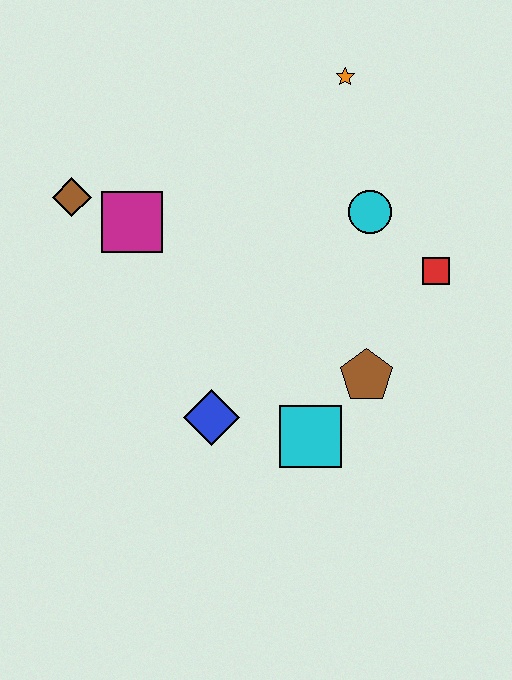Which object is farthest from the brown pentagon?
The brown diamond is farthest from the brown pentagon.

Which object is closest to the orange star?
The cyan circle is closest to the orange star.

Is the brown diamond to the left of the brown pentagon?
Yes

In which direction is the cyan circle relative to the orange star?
The cyan circle is below the orange star.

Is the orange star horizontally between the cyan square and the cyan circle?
Yes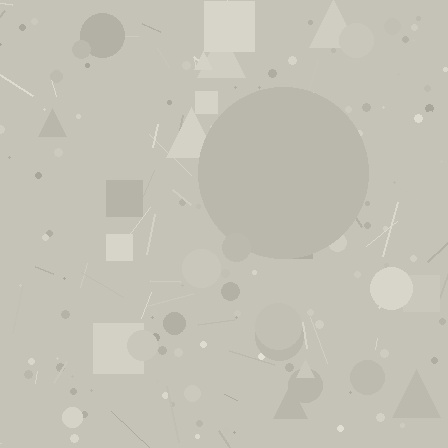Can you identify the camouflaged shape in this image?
The camouflaged shape is a circle.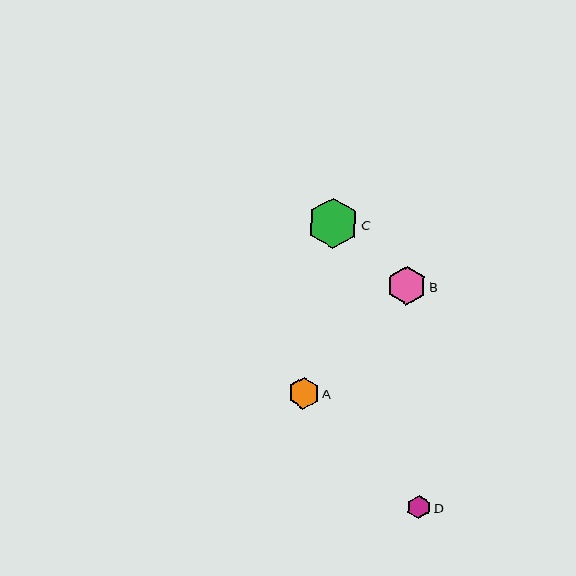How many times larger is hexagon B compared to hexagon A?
Hexagon B is approximately 1.3 times the size of hexagon A.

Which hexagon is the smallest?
Hexagon D is the smallest with a size of approximately 24 pixels.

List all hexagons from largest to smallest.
From largest to smallest: C, B, A, D.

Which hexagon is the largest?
Hexagon C is the largest with a size of approximately 50 pixels.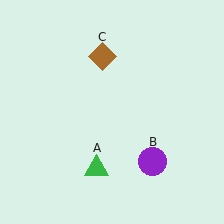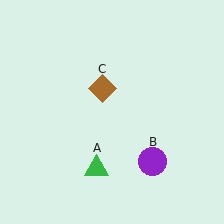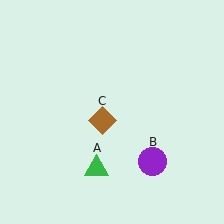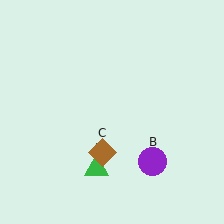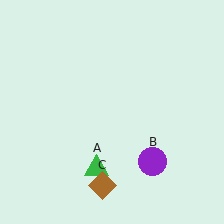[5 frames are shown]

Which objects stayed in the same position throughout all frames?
Green triangle (object A) and purple circle (object B) remained stationary.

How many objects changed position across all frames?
1 object changed position: brown diamond (object C).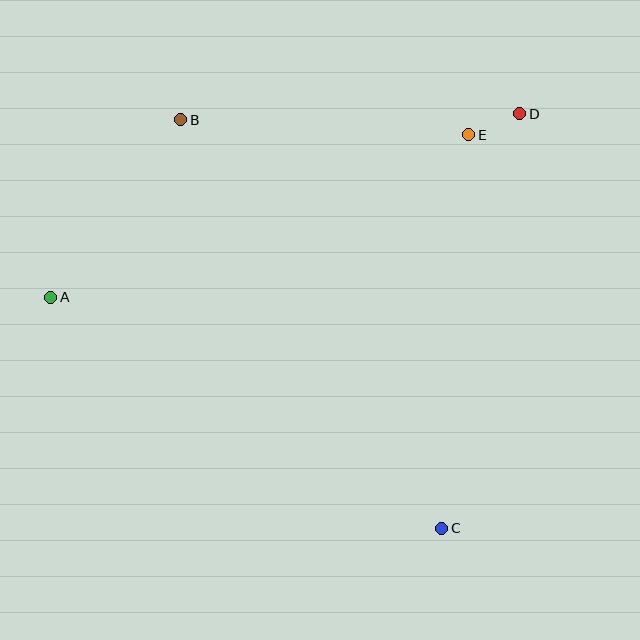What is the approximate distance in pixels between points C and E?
The distance between C and E is approximately 394 pixels.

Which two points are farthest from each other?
Points A and D are farthest from each other.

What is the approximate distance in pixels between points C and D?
The distance between C and D is approximately 422 pixels.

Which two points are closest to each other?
Points D and E are closest to each other.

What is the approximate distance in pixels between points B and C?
The distance between B and C is approximately 485 pixels.